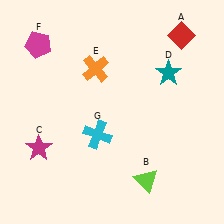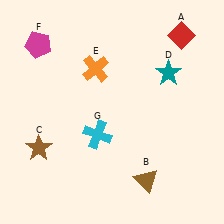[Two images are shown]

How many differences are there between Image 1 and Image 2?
There are 2 differences between the two images.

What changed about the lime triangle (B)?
In Image 1, B is lime. In Image 2, it changed to brown.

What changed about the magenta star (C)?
In Image 1, C is magenta. In Image 2, it changed to brown.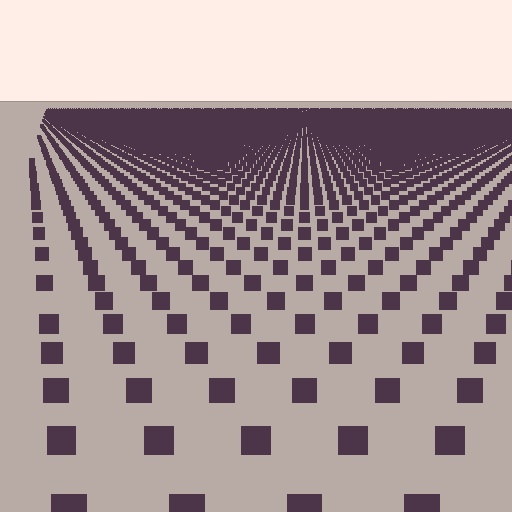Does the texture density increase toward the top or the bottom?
Density increases toward the top.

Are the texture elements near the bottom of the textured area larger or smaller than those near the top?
Larger. Near the bottom, elements are closer to the viewer and appear at a bigger on-screen size.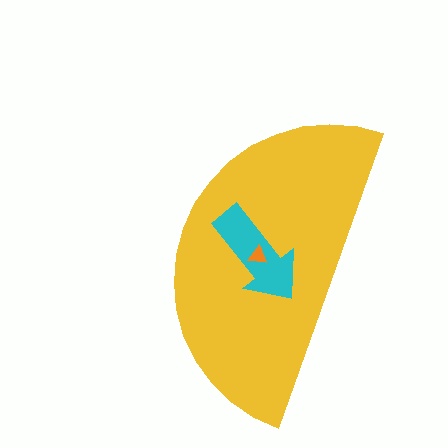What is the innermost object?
The orange triangle.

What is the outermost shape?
The yellow semicircle.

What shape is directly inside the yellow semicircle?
The cyan arrow.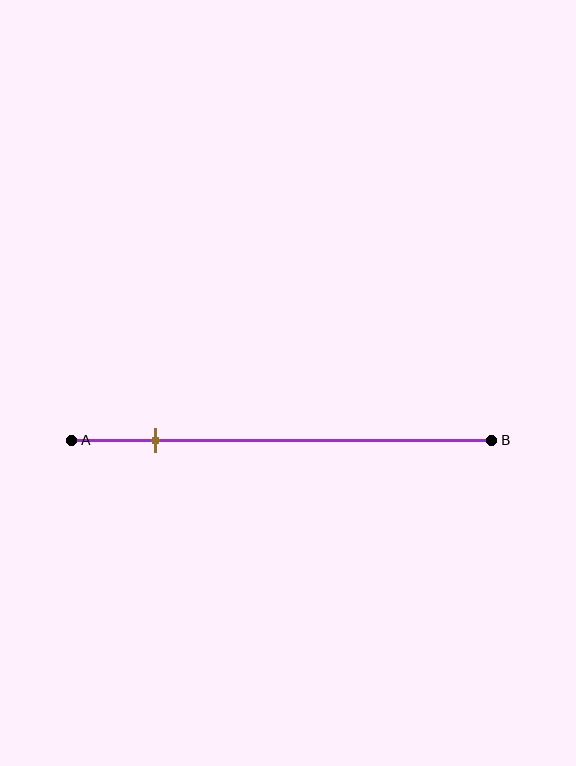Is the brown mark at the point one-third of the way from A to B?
No, the mark is at about 20% from A, not at the 33% one-third point.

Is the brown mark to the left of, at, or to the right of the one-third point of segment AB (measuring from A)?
The brown mark is to the left of the one-third point of segment AB.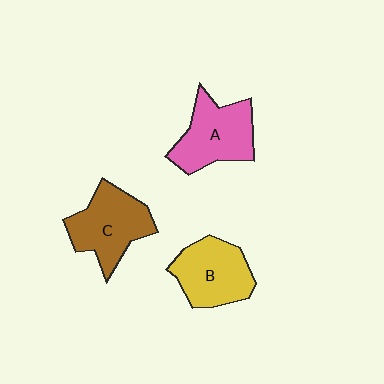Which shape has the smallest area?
Shape B (yellow).